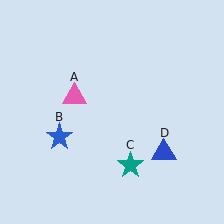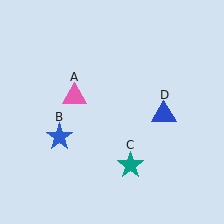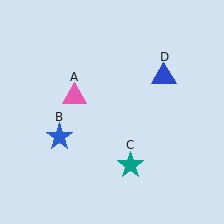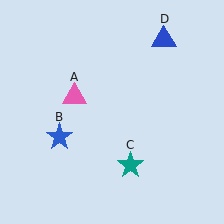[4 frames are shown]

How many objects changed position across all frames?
1 object changed position: blue triangle (object D).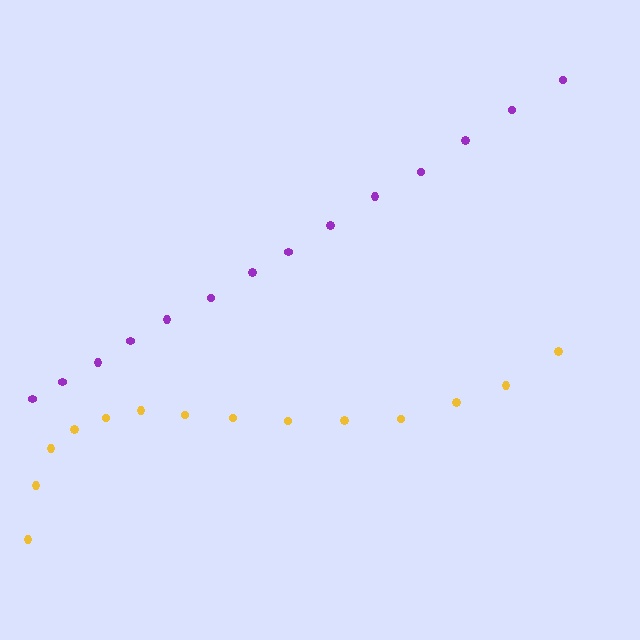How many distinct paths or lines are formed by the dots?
There are 2 distinct paths.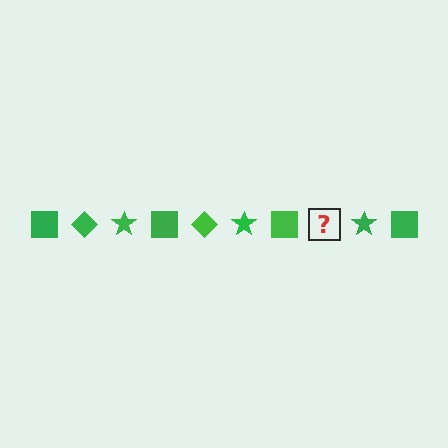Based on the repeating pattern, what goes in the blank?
The blank should be a green diamond.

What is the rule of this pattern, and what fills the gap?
The rule is that the pattern cycles through square, diamond, star shapes in green. The gap should be filled with a green diamond.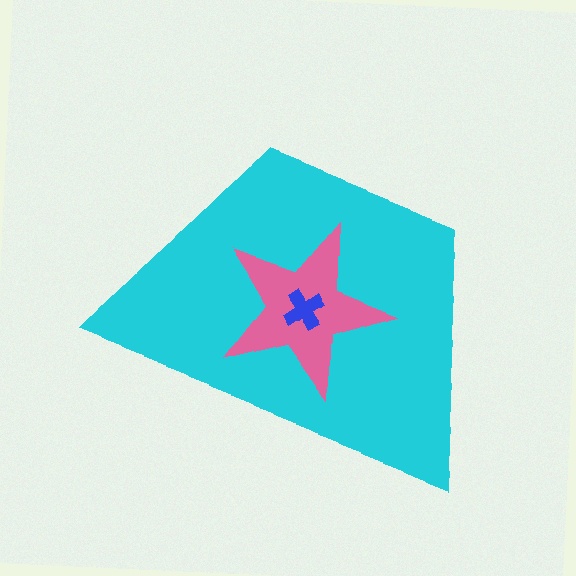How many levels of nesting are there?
3.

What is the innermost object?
The blue cross.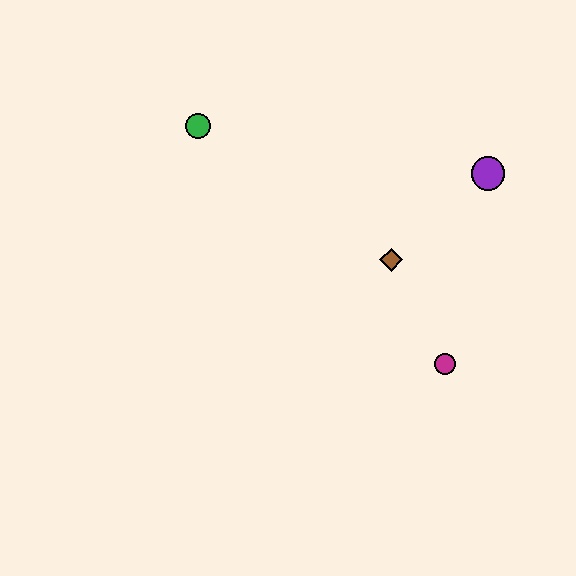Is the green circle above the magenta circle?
Yes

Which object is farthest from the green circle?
The magenta circle is farthest from the green circle.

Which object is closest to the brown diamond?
The magenta circle is closest to the brown diamond.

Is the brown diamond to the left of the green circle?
No